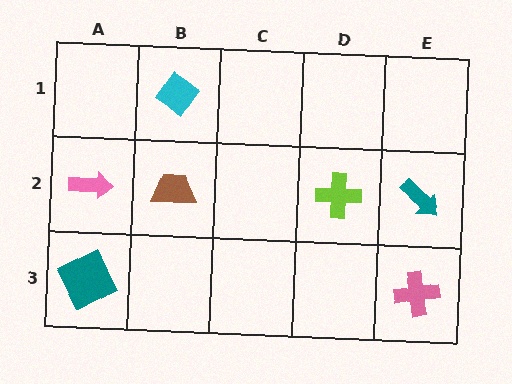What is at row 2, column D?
A lime cross.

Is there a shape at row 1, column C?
No, that cell is empty.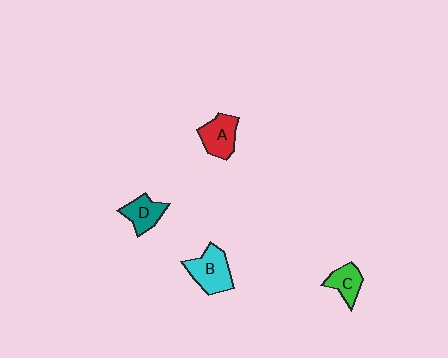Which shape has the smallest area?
Shape C (green).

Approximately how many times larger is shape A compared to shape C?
Approximately 1.3 times.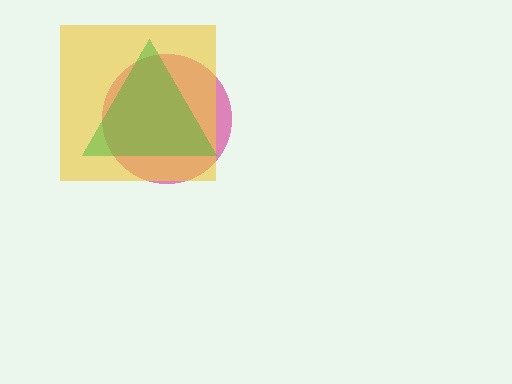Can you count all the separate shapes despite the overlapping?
Yes, there are 3 separate shapes.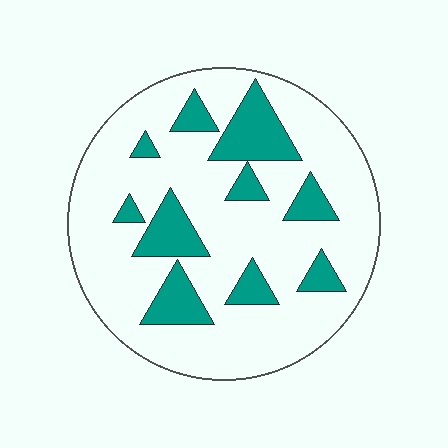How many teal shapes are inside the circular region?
10.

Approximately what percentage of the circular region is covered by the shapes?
Approximately 20%.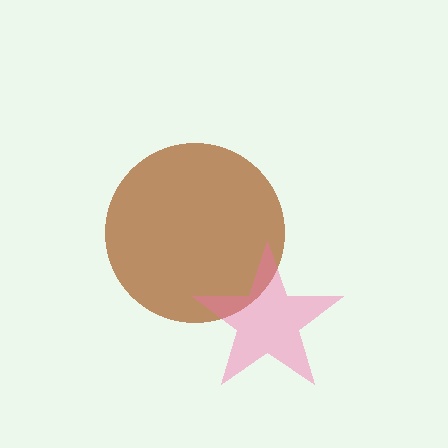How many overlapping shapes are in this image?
There are 2 overlapping shapes in the image.